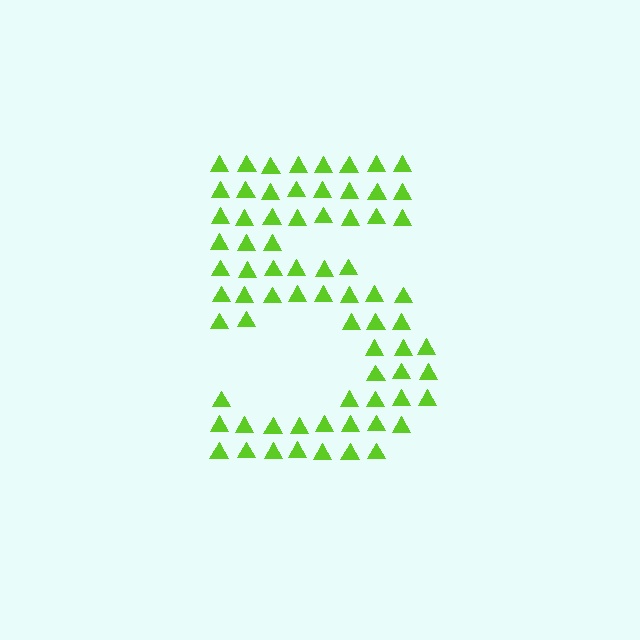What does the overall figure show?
The overall figure shows the digit 5.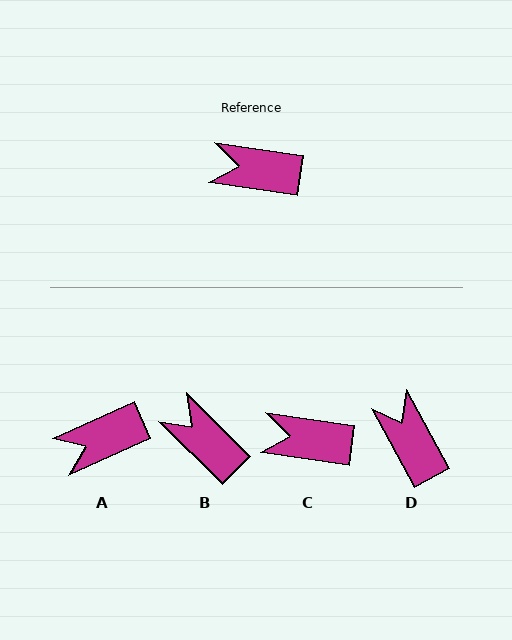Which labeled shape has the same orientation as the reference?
C.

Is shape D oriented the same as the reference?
No, it is off by about 54 degrees.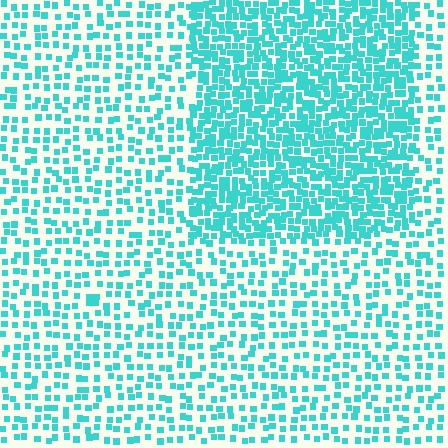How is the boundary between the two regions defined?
The boundary is defined by a change in element density (approximately 2.2x ratio). All elements are the same color, size, and shape.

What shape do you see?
I see a rectangle.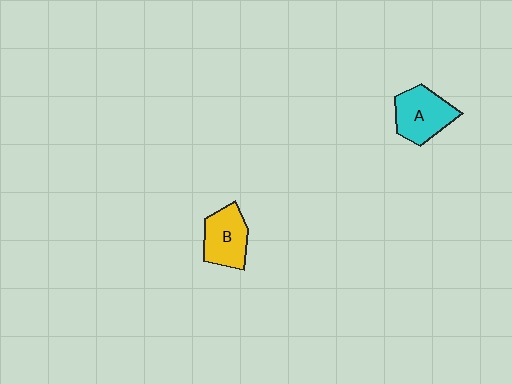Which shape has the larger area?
Shape A (cyan).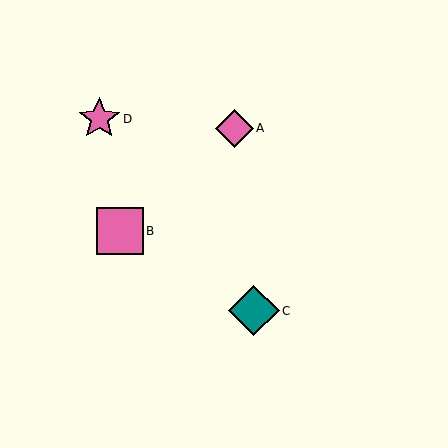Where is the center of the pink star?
The center of the pink star is at (99, 119).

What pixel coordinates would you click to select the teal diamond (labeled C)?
Click at (254, 311) to select the teal diamond C.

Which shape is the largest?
The teal diamond (labeled C) is the largest.